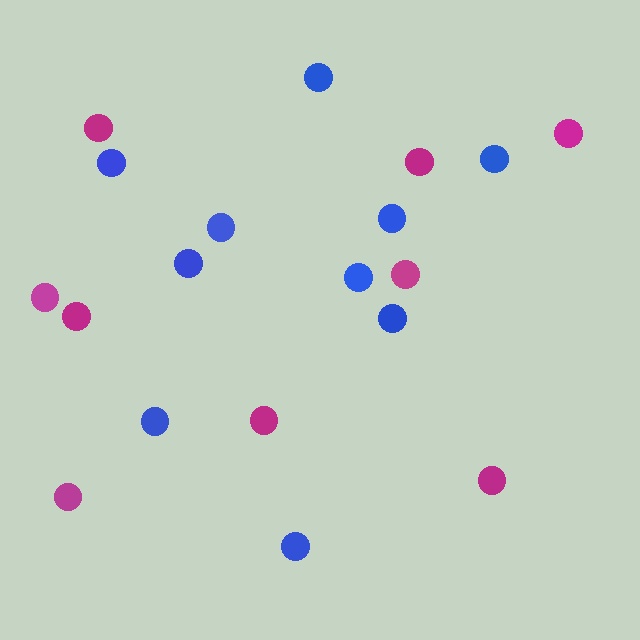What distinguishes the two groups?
There are 2 groups: one group of blue circles (10) and one group of magenta circles (9).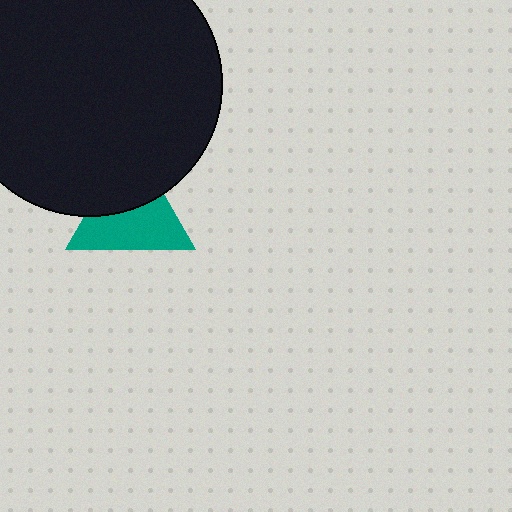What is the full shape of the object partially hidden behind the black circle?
The partially hidden object is a teal triangle.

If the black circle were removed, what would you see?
You would see the complete teal triangle.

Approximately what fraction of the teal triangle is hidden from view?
Roughly 42% of the teal triangle is hidden behind the black circle.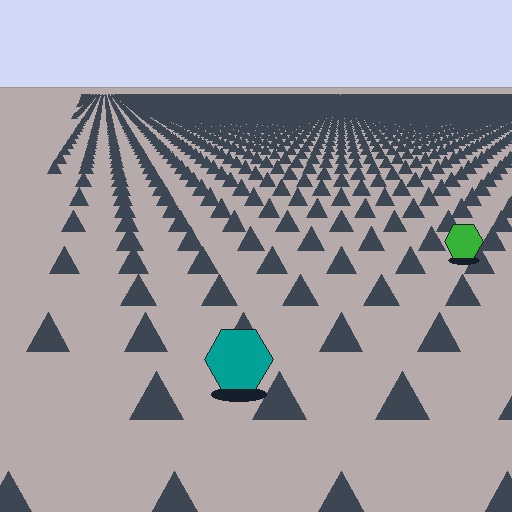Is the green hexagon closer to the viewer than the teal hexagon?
No. The teal hexagon is closer — you can tell from the texture gradient: the ground texture is coarser near it.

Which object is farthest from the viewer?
The green hexagon is farthest from the viewer. It appears smaller and the ground texture around it is denser.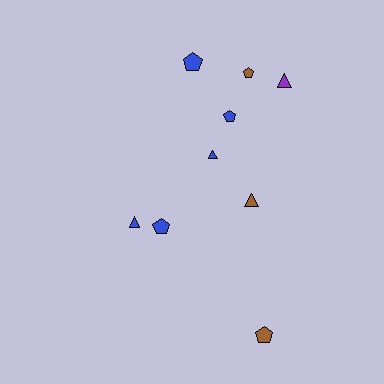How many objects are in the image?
There are 9 objects.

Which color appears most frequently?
Blue, with 5 objects.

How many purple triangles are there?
There is 1 purple triangle.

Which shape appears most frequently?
Pentagon, with 5 objects.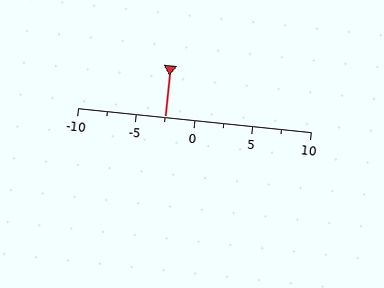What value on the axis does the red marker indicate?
The marker indicates approximately -2.5.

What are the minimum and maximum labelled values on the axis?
The axis runs from -10 to 10.